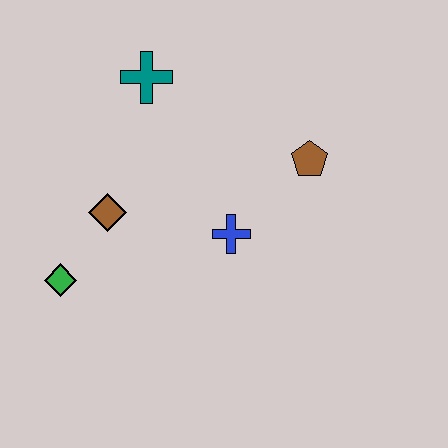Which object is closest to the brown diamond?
The green diamond is closest to the brown diamond.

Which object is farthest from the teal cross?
The green diamond is farthest from the teal cross.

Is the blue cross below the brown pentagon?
Yes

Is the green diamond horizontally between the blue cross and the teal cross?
No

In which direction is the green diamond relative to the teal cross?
The green diamond is below the teal cross.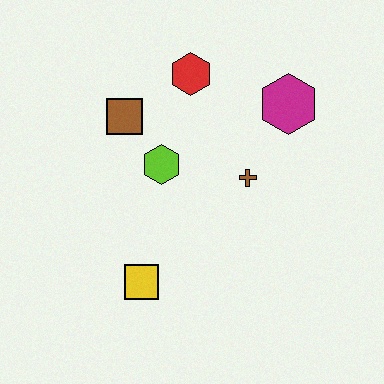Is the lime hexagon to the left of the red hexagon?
Yes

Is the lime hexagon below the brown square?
Yes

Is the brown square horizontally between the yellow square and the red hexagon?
No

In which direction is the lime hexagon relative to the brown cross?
The lime hexagon is to the left of the brown cross.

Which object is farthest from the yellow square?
The magenta hexagon is farthest from the yellow square.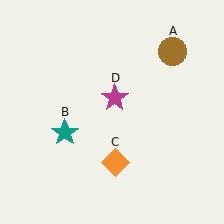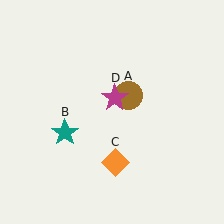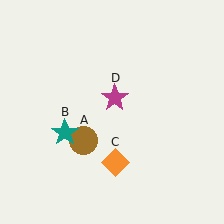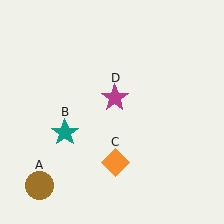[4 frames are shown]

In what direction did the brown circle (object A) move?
The brown circle (object A) moved down and to the left.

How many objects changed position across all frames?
1 object changed position: brown circle (object A).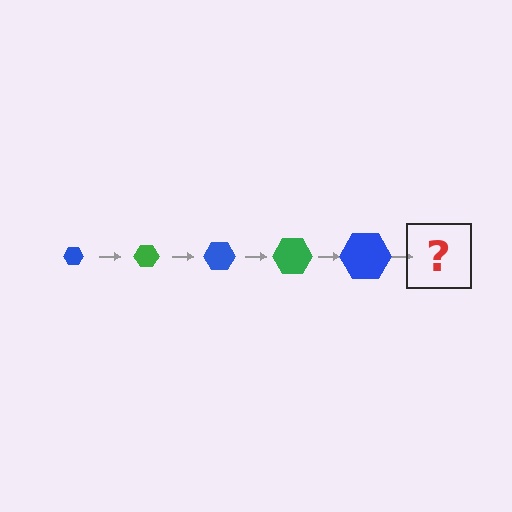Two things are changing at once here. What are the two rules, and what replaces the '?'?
The two rules are that the hexagon grows larger each step and the color cycles through blue and green. The '?' should be a green hexagon, larger than the previous one.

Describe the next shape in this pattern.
It should be a green hexagon, larger than the previous one.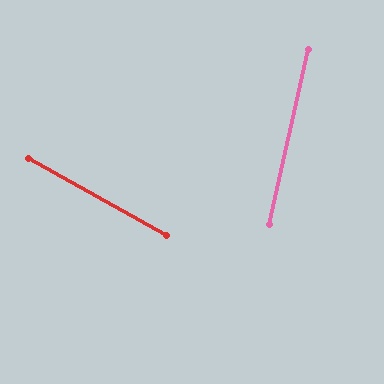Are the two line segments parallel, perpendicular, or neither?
Neither parallel nor perpendicular — they differ by about 74°.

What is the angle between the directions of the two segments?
Approximately 74 degrees.